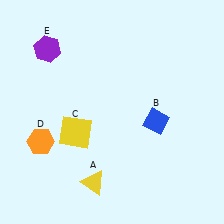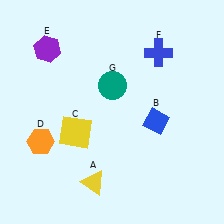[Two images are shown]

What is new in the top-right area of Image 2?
A blue cross (F) was added in the top-right area of Image 2.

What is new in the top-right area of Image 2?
A teal circle (G) was added in the top-right area of Image 2.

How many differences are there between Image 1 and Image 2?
There are 2 differences between the two images.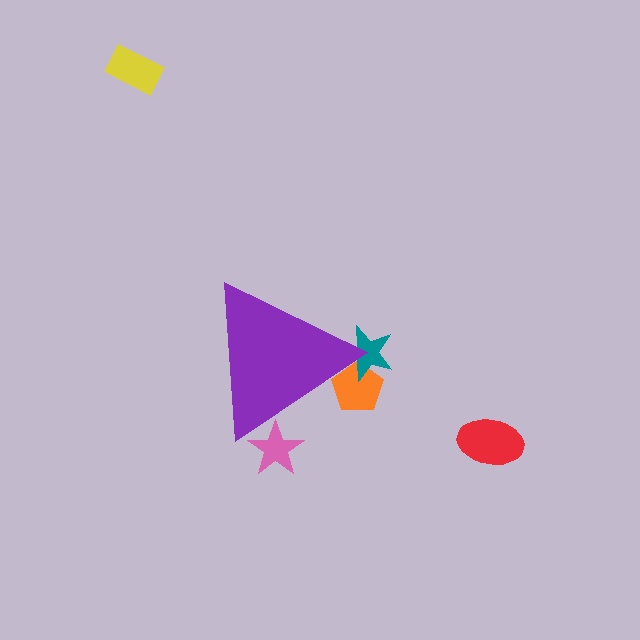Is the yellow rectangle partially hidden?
No, the yellow rectangle is fully visible.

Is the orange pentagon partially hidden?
Yes, the orange pentagon is partially hidden behind the purple triangle.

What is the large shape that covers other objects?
A purple triangle.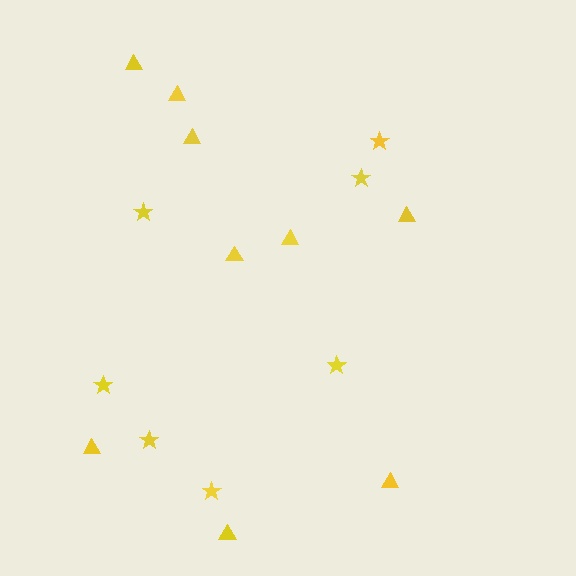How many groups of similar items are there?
There are 2 groups: one group of triangles (9) and one group of stars (7).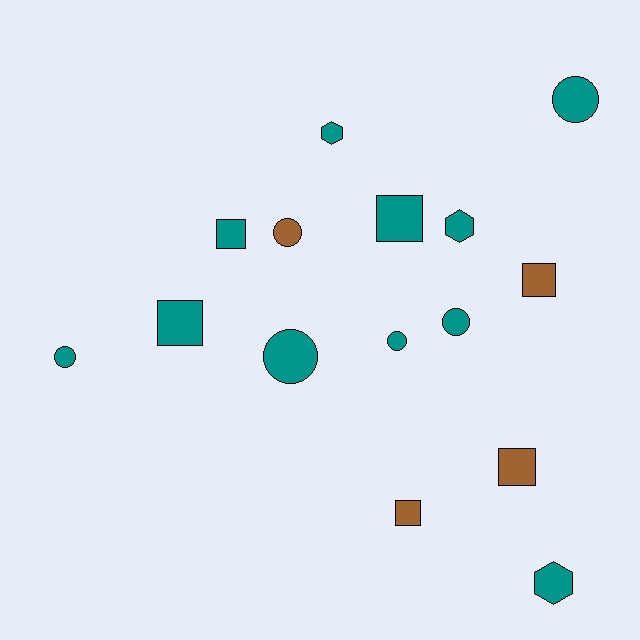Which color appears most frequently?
Teal, with 11 objects.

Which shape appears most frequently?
Square, with 6 objects.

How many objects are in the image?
There are 15 objects.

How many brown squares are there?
There are 3 brown squares.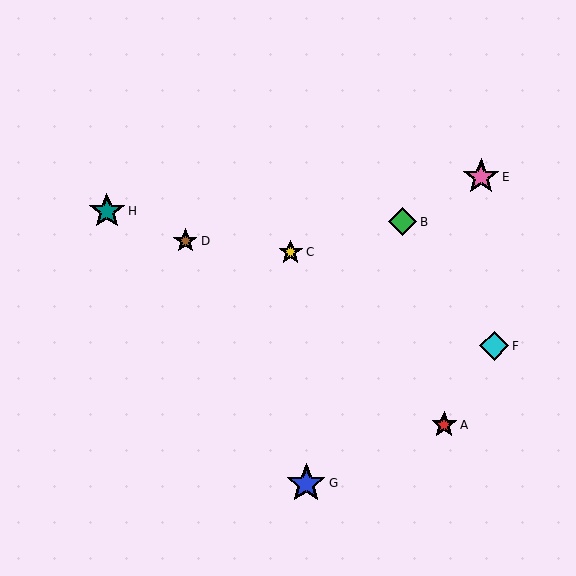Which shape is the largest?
The blue star (labeled G) is the largest.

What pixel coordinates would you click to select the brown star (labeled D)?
Click at (185, 241) to select the brown star D.